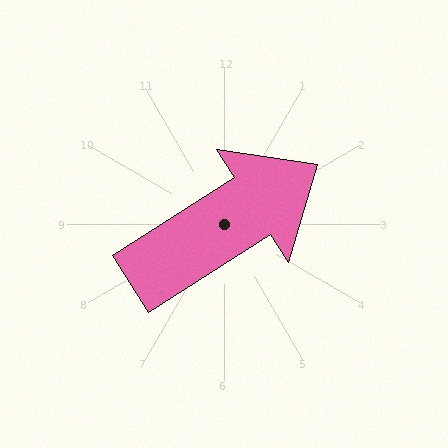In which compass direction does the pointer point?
Northeast.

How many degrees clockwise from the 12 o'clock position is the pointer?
Approximately 57 degrees.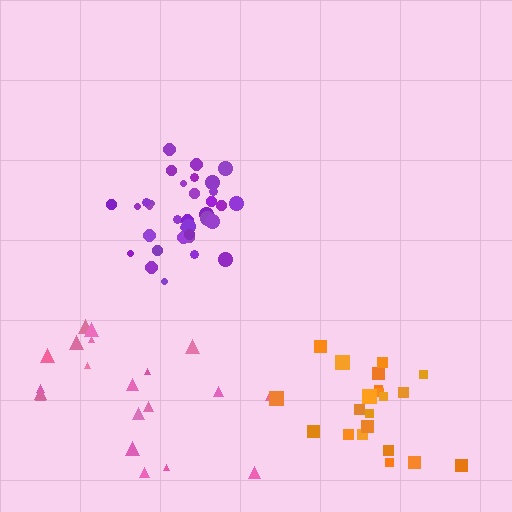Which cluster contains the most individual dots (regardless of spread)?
Purple (34).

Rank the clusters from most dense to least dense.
purple, orange, pink.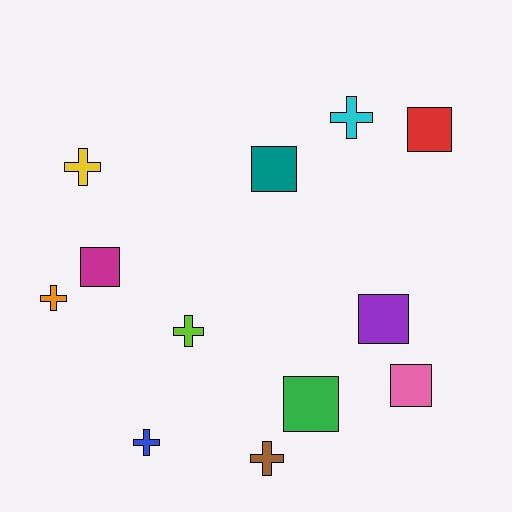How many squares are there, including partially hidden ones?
There are 6 squares.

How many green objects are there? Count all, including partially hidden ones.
There is 1 green object.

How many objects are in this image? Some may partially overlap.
There are 12 objects.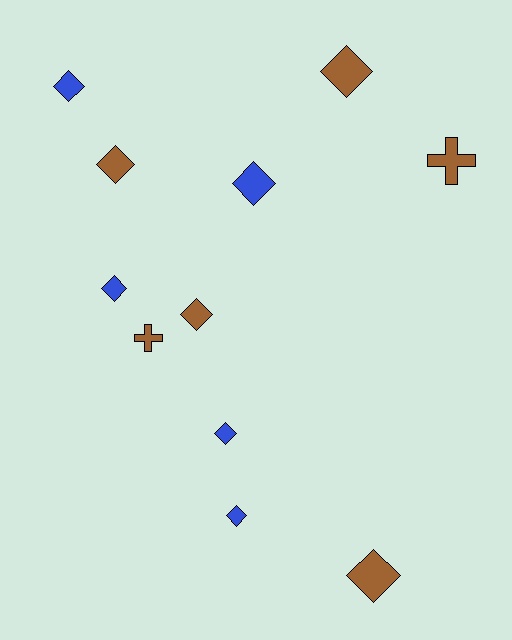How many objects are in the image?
There are 11 objects.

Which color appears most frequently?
Brown, with 6 objects.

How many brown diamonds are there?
There are 4 brown diamonds.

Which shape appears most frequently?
Diamond, with 9 objects.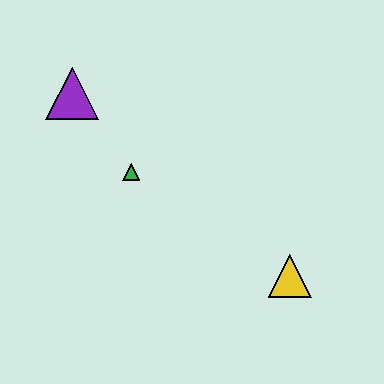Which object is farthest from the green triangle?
The yellow triangle is farthest from the green triangle.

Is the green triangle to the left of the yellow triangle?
Yes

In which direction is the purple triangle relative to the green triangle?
The purple triangle is above the green triangle.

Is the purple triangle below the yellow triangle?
No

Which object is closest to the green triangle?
The purple triangle is closest to the green triangle.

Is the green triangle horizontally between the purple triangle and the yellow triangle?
Yes